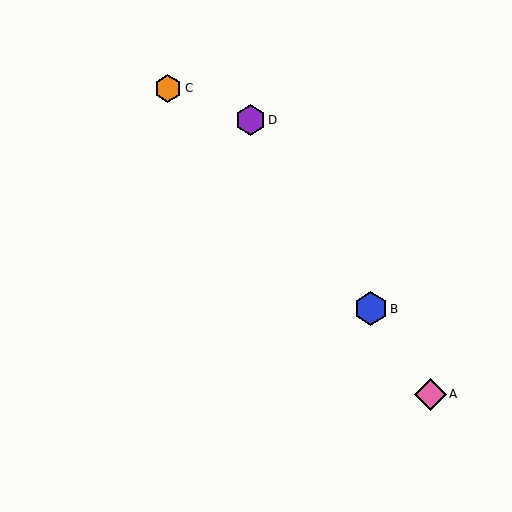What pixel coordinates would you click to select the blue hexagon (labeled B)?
Click at (371, 309) to select the blue hexagon B.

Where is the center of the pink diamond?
The center of the pink diamond is at (430, 394).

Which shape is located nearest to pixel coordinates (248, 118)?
The purple hexagon (labeled D) at (250, 120) is nearest to that location.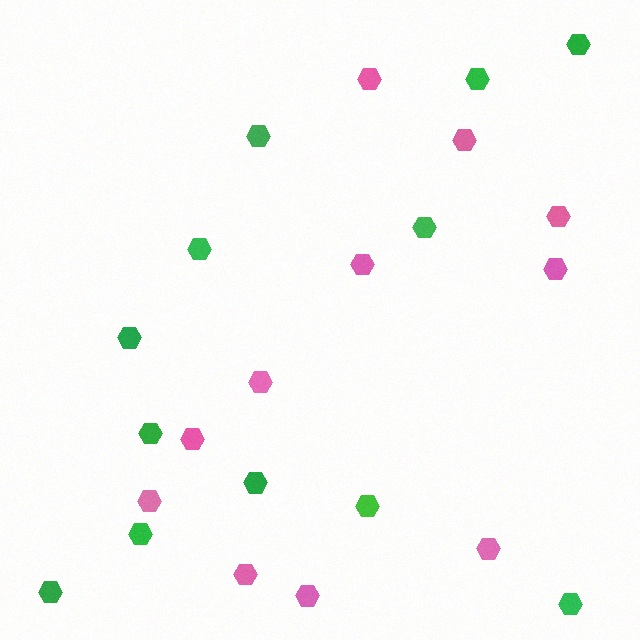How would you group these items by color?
There are 2 groups: one group of green hexagons (12) and one group of pink hexagons (11).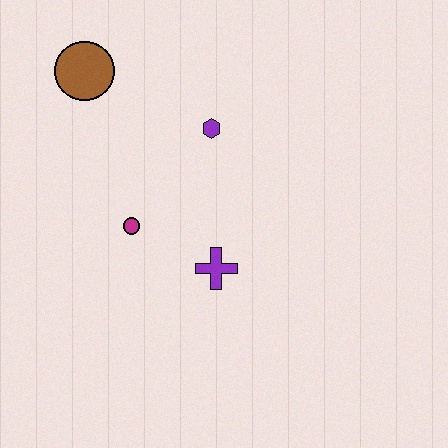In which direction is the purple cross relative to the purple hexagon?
The purple cross is below the purple hexagon.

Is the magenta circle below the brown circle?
Yes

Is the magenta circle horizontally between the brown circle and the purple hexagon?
Yes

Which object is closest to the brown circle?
The purple hexagon is closest to the brown circle.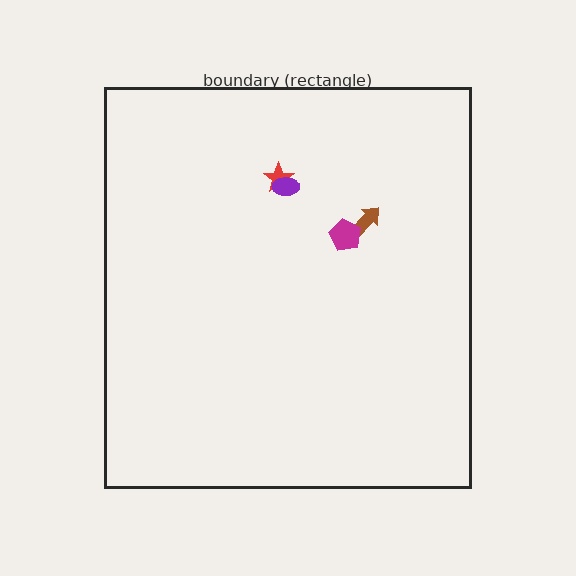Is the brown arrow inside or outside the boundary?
Inside.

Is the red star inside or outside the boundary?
Inside.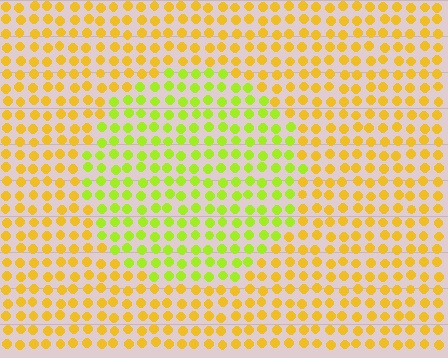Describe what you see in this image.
The image is filled with small yellow elements in a uniform arrangement. A circle-shaped region is visible where the elements are tinted to a slightly different hue, forming a subtle color boundary.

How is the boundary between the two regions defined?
The boundary is defined purely by a slight shift in hue (about 38 degrees). Spacing, size, and orientation are identical on both sides.